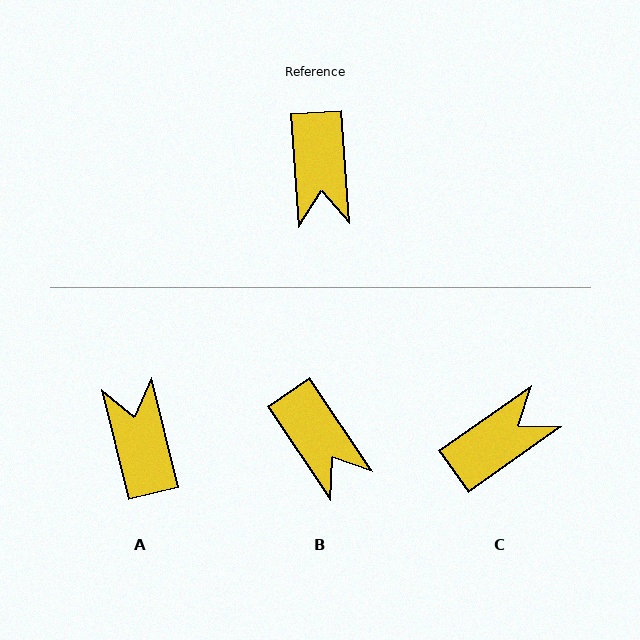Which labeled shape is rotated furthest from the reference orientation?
A, about 170 degrees away.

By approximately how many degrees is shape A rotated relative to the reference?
Approximately 170 degrees clockwise.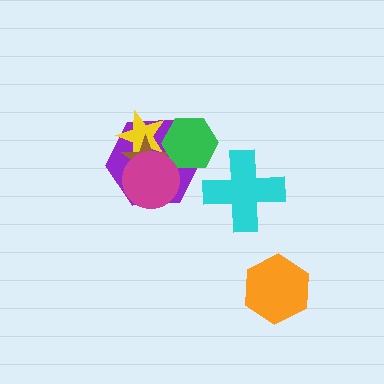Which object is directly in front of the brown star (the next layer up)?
The green hexagon is directly in front of the brown star.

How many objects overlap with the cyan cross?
0 objects overlap with the cyan cross.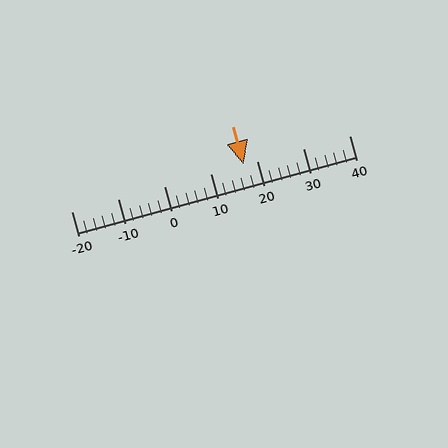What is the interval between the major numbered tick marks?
The major tick marks are spaced 10 units apart.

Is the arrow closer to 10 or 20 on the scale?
The arrow is closer to 20.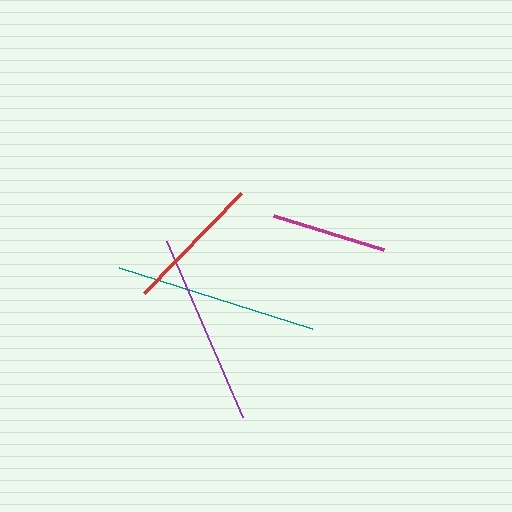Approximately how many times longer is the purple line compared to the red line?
The purple line is approximately 1.4 times the length of the red line.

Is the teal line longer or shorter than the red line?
The teal line is longer than the red line.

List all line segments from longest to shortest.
From longest to shortest: teal, purple, red, magenta.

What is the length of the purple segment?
The purple segment is approximately 192 pixels long.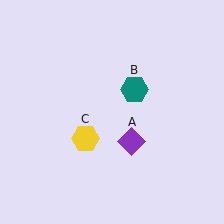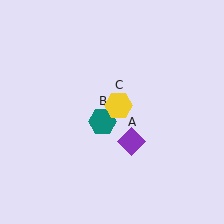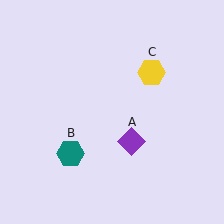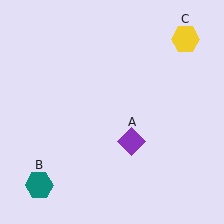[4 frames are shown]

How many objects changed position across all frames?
2 objects changed position: teal hexagon (object B), yellow hexagon (object C).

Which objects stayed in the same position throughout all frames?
Purple diamond (object A) remained stationary.